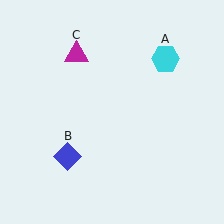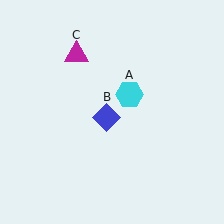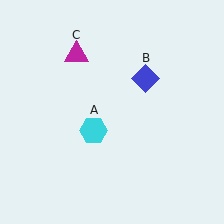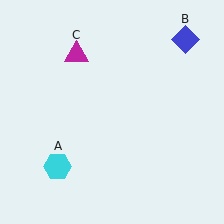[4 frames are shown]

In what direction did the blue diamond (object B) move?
The blue diamond (object B) moved up and to the right.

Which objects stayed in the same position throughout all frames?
Magenta triangle (object C) remained stationary.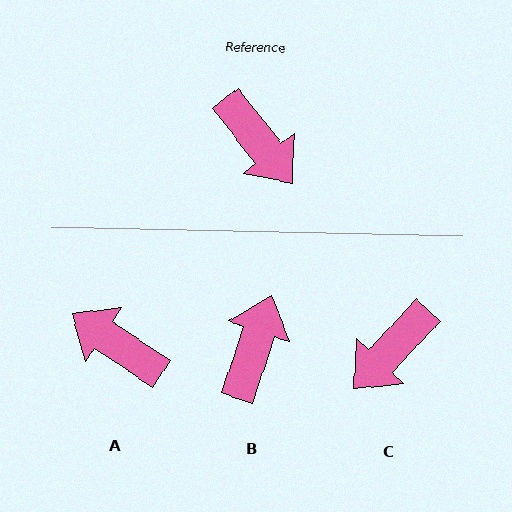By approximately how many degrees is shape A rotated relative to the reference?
Approximately 162 degrees clockwise.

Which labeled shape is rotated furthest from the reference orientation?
A, about 162 degrees away.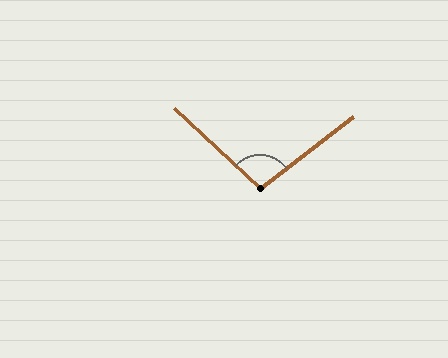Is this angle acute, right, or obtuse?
It is obtuse.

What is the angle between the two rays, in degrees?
Approximately 100 degrees.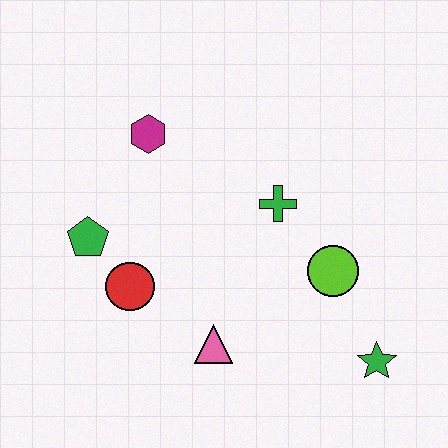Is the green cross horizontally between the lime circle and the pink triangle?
Yes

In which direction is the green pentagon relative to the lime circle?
The green pentagon is to the left of the lime circle.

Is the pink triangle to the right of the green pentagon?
Yes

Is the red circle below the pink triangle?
No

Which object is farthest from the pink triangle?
The magenta hexagon is farthest from the pink triangle.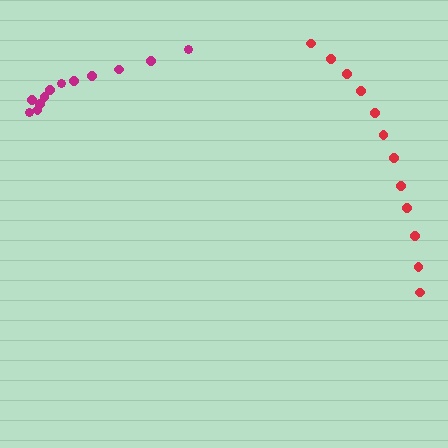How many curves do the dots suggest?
There are 2 distinct paths.